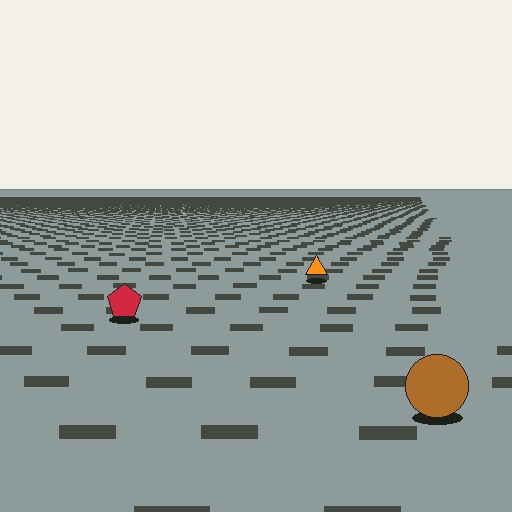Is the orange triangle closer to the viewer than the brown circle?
No. The brown circle is closer — you can tell from the texture gradient: the ground texture is coarser near it.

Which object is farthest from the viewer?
The orange triangle is farthest from the viewer. It appears smaller and the ground texture around it is denser.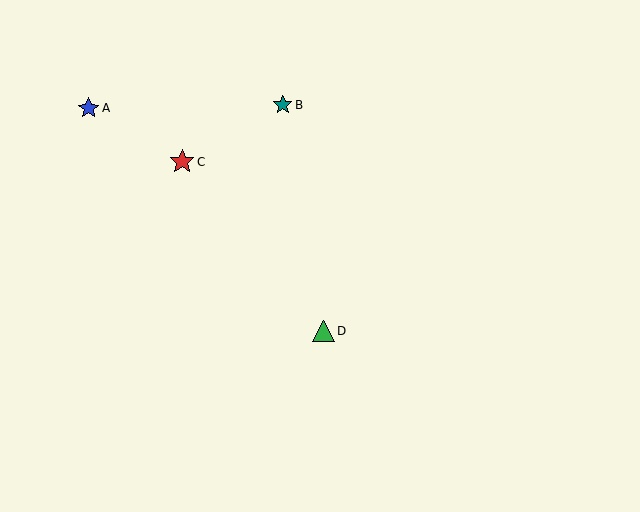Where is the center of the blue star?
The center of the blue star is at (89, 108).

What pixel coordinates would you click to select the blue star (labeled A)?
Click at (89, 108) to select the blue star A.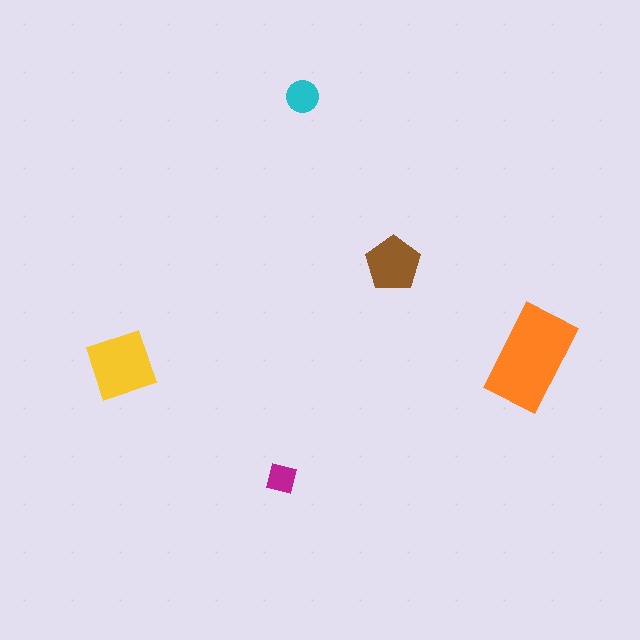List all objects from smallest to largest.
The magenta square, the cyan circle, the brown pentagon, the yellow square, the orange rectangle.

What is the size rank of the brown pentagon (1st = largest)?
3rd.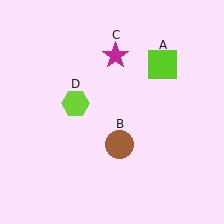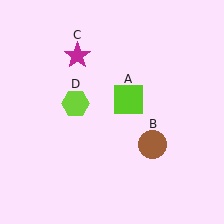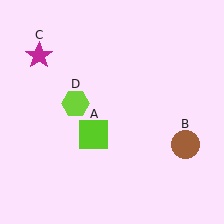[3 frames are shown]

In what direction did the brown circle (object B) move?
The brown circle (object B) moved right.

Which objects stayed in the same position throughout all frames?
Lime hexagon (object D) remained stationary.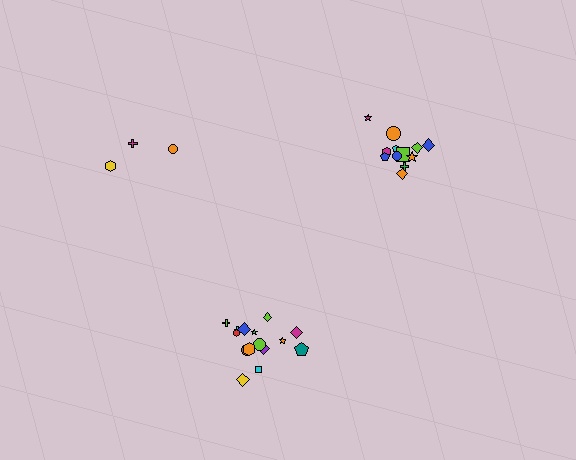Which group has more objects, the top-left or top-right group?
The top-right group.